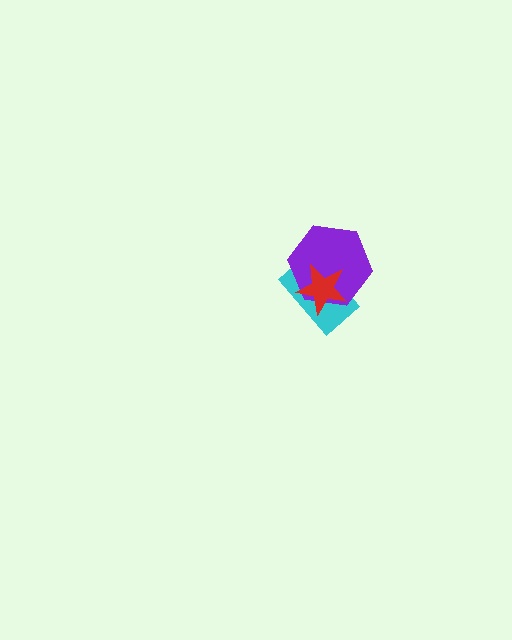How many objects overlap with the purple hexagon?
2 objects overlap with the purple hexagon.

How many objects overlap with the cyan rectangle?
2 objects overlap with the cyan rectangle.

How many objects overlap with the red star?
2 objects overlap with the red star.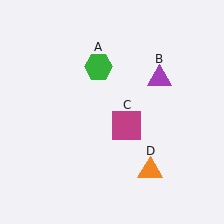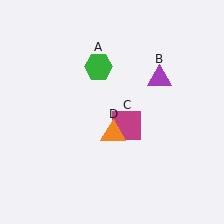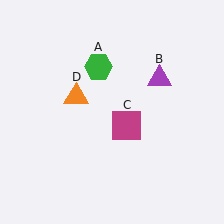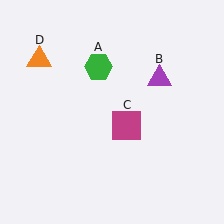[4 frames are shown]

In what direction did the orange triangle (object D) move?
The orange triangle (object D) moved up and to the left.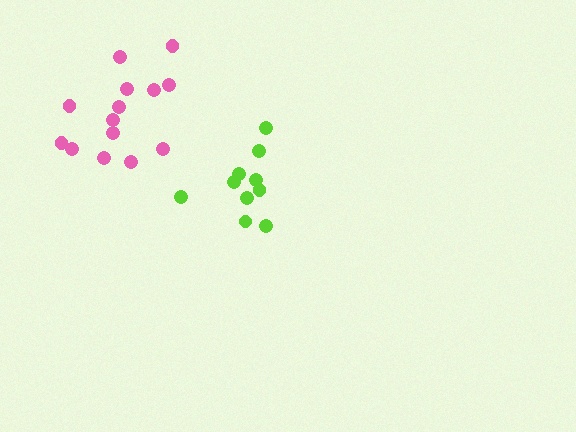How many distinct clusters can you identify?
There are 2 distinct clusters.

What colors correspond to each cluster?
The clusters are colored: pink, lime.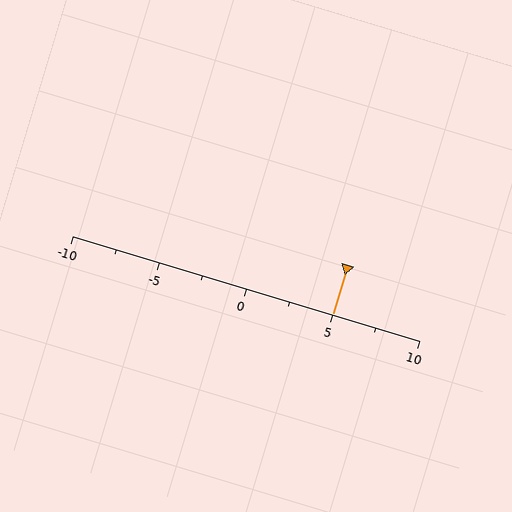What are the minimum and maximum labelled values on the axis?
The axis runs from -10 to 10.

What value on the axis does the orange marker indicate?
The marker indicates approximately 5.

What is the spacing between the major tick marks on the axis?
The major ticks are spaced 5 apart.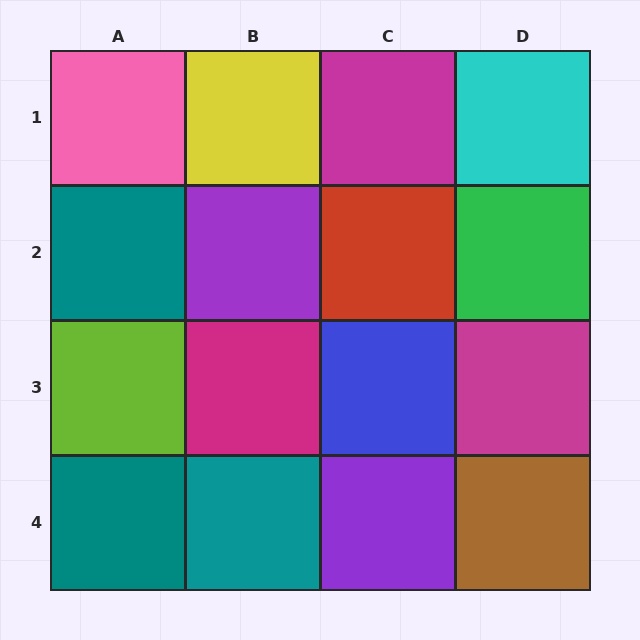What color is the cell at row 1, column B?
Yellow.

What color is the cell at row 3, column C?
Blue.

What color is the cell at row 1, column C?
Magenta.